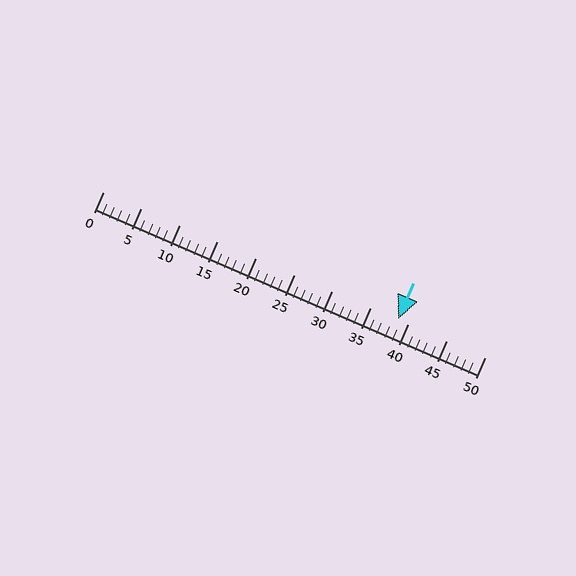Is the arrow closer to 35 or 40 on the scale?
The arrow is closer to 40.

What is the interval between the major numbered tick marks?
The major tick marks are spaced 5 units apart.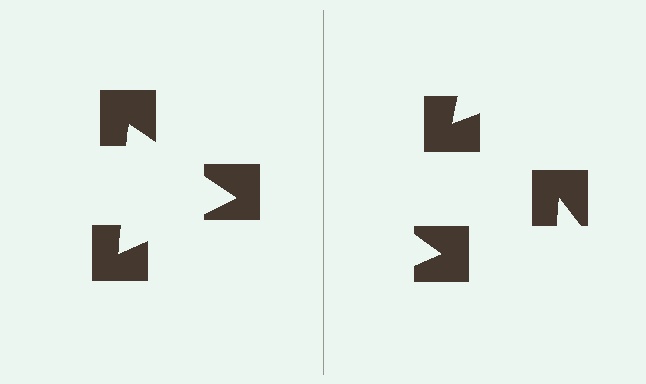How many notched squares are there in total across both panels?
6 — 3 on each side.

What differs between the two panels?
The notched squares are positioned identically on both sides; only the wedge orientations differ. On the left they align to a triangle; on the right they are misaligned.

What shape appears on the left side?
An illusory triangle.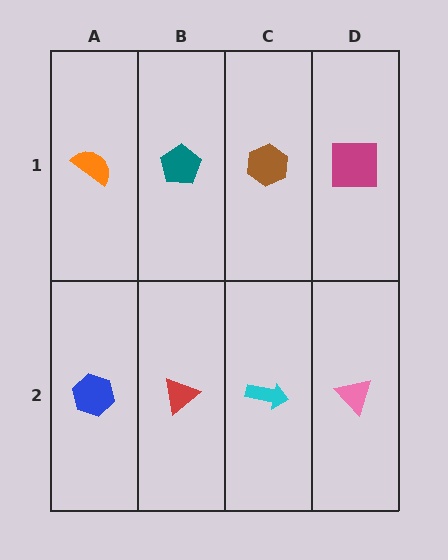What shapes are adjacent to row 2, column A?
An orange semicircle (row 1, column A), a red triangle (row 2, column B).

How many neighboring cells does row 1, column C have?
3.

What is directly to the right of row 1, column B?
A brown hexagon.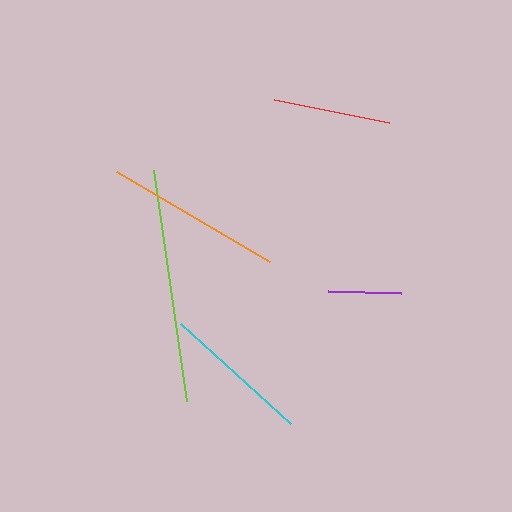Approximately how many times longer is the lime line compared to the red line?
The lime line is approximately 2.0 times the length of the red line.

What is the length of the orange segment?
The orange segment is approximately 177 pixels long.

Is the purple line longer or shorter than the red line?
The red line is longer than the purple line.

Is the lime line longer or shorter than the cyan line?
The lime line is longer than the cyan line.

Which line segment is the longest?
The lime line is the longest at approximately 233 pixels.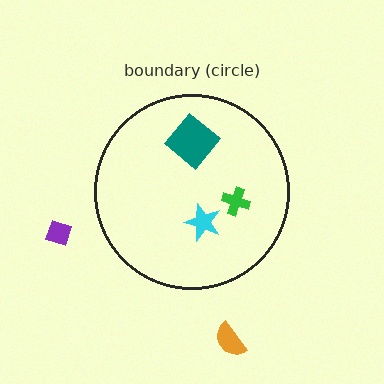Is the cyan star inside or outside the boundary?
Inside.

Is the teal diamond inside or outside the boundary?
Inside.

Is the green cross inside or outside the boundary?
Inside.